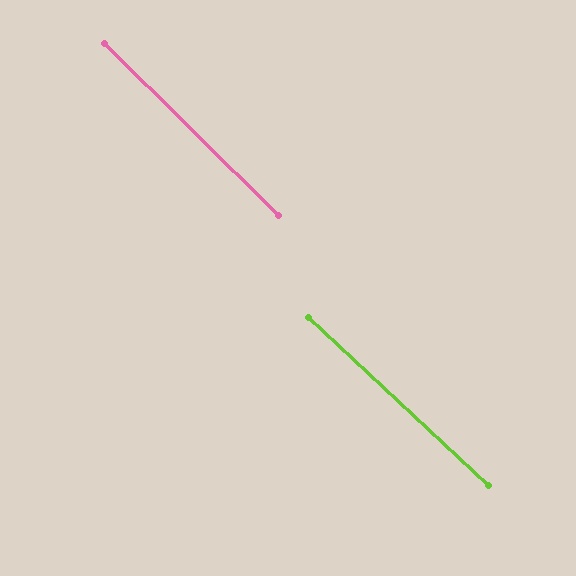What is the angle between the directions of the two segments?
Approximately 1 degree.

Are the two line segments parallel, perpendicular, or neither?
Parallel — their directions differ by only 1.3°.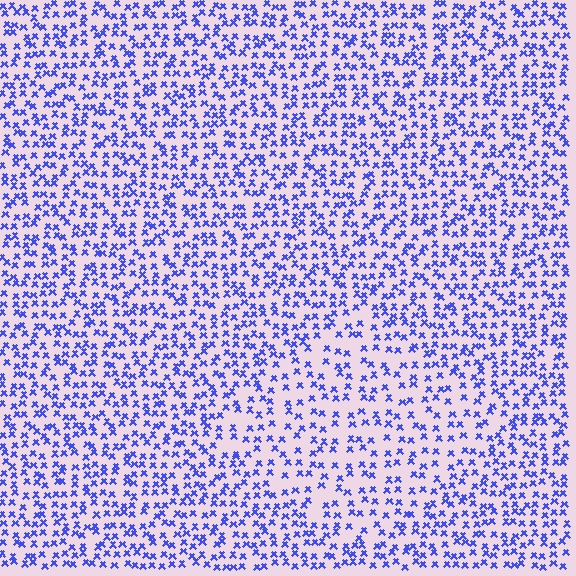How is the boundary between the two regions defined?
The boundary is defined by a change in element density (approximately 1.6x ratio). All elements are the same color, size, and shape.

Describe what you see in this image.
The image contains small blue elements arranged at two different densities. A diamond-shaped region is visible where the elements are less densely packed than the surrounding area.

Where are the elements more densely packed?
The elements are more densely packed outside the diamond boundary.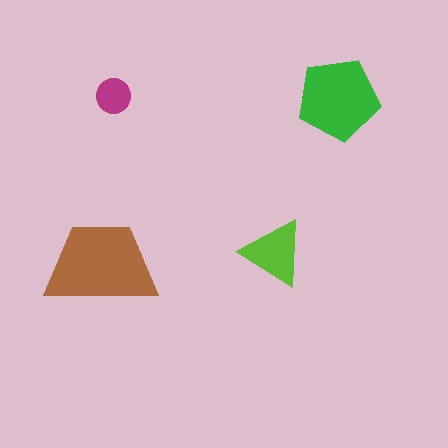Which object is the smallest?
The magenta circle.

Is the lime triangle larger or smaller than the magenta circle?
Larger.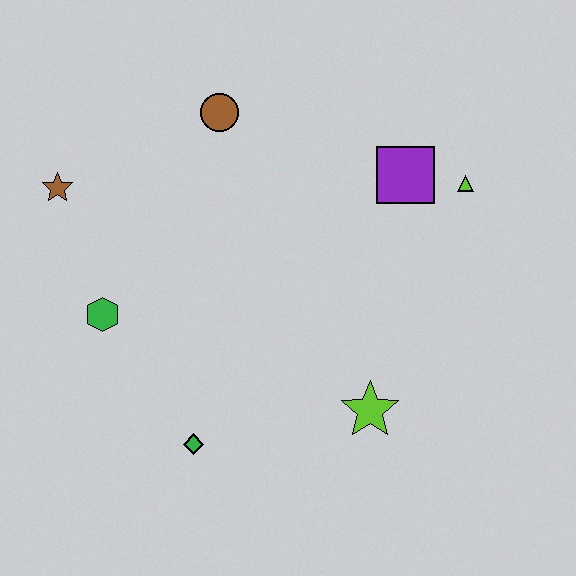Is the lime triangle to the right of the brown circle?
Yes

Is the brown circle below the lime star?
No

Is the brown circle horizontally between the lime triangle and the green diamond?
Yes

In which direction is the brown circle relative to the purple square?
The brown circle is to the left of the purple square.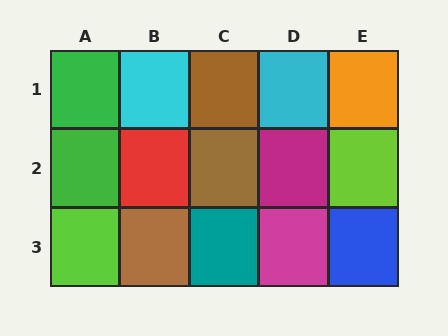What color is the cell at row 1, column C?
Brown.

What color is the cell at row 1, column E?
Orange.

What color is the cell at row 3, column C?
Teal.